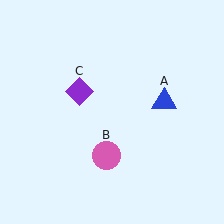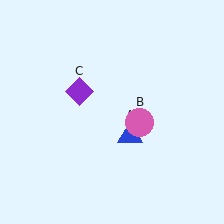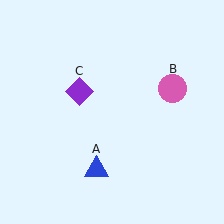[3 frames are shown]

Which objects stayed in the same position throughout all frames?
Purple diamond (object C) remained stationary.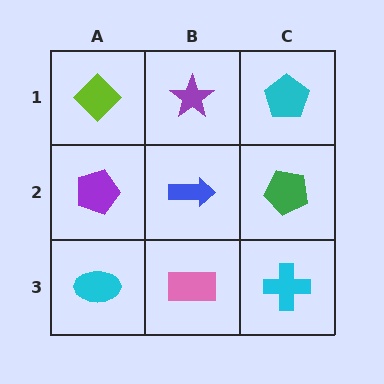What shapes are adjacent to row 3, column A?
A purple pentagon (row 2, column A), a pink rectangle (row 3, column B).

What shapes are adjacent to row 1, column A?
A purple pentagon (row 2, column A), a purple star (row 1, column B).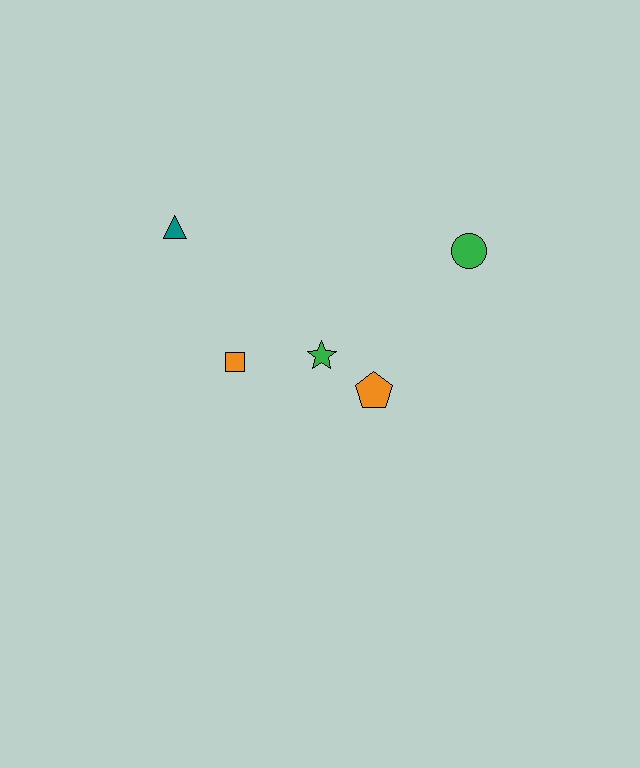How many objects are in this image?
There are 5 objects.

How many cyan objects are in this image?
There are no cyan objects.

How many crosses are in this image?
There are no crosses.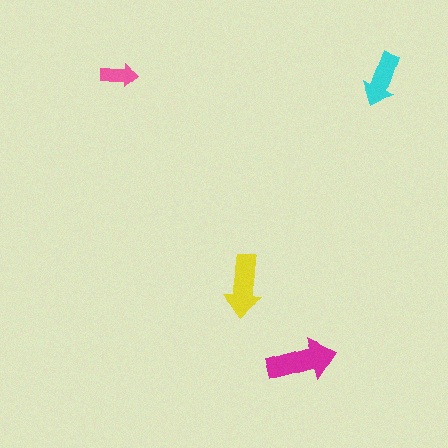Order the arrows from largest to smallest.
the magenta one, the yellow one, the cyan one, the pink one.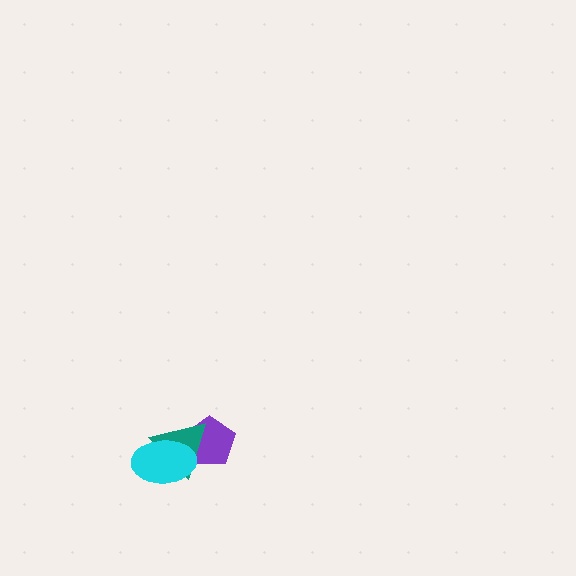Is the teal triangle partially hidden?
Yes, it is partially covered by another shape.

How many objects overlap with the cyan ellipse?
2 objects overlap with the cyan ellipse.